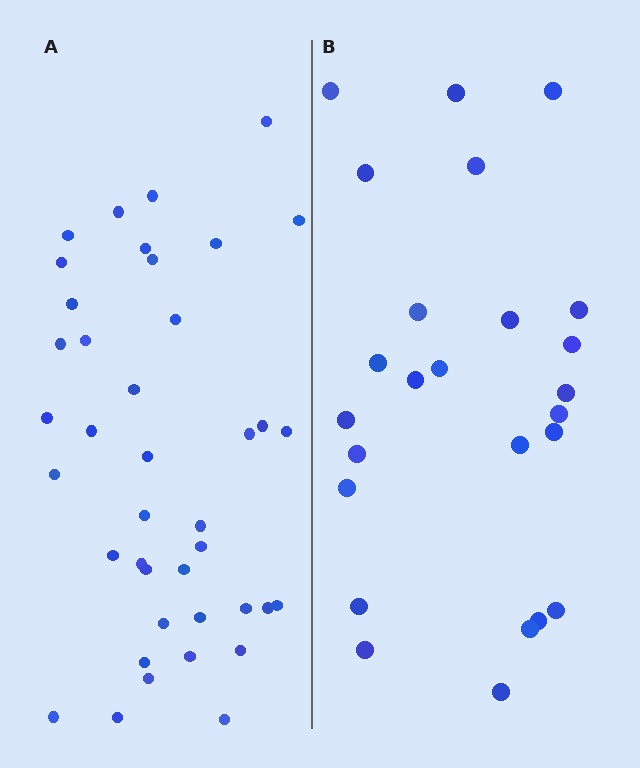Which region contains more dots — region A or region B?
Region A (the left region) has more dots.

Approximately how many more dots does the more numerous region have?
Region A has approximately 15 more dots than region B.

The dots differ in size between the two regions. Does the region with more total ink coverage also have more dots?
No. Region B has more total ink coverage because its dots are larger, but region A actually contains more individual dots. Total area can be misleading — the number of items is what matters here.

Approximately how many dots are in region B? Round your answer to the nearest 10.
About 20 dots. (The exact count is 25, which rounds to 20.)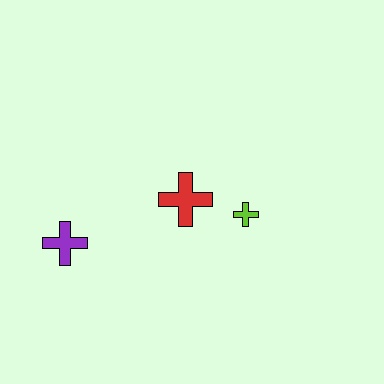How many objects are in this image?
There are 3 objects.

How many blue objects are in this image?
There are no blue objects.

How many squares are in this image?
There are no squares.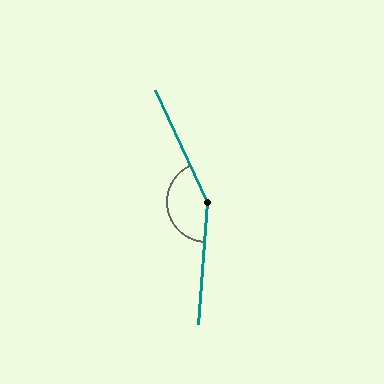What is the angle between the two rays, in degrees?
Approximately 151 degrees.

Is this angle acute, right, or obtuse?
It is obtuse.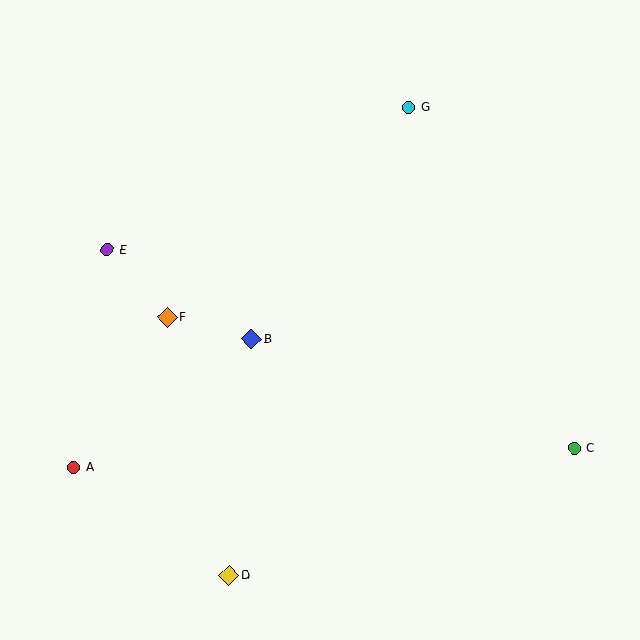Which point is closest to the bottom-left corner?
Point A is closest to the bottom-left corner.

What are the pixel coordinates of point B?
Point B is at (251, 339).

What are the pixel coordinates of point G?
Point G is at (408, 107).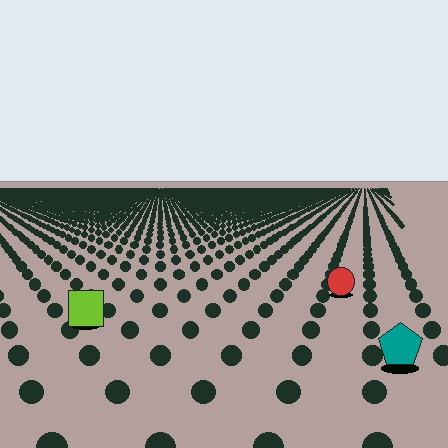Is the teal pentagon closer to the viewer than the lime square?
Yes. The teal pentagon is closer — you can tell from the texture gradient: the ground texture is coarser near it.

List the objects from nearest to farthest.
From nearest to farthest: the teal pentagon, the lime square, the red circle.